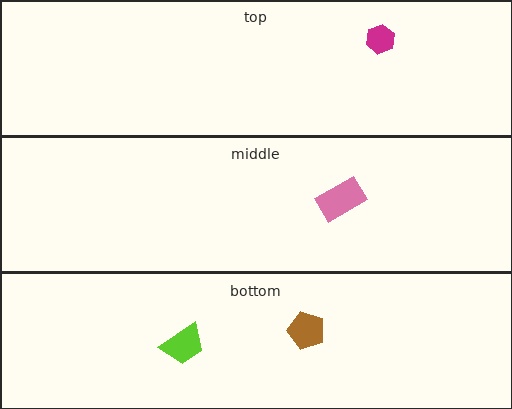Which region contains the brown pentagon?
The bottom region.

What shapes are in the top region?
The magenta hexagon.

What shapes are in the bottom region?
The brown pentagon, the lime trapezoid.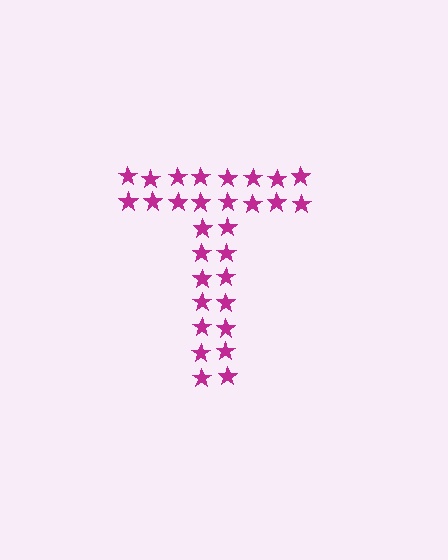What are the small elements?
The small elements are stars.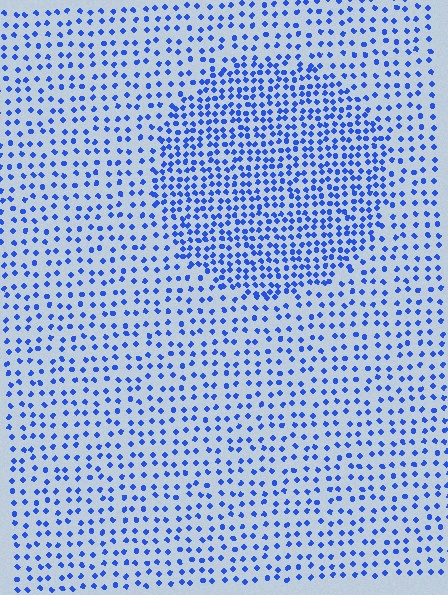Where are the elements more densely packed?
The elements are more densely packed inside the circle boundary.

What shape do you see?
I see a circle.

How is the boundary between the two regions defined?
The boundary is defined by a change in element density (approximately 1.9x ratio). All elements are the same color, size, and shape.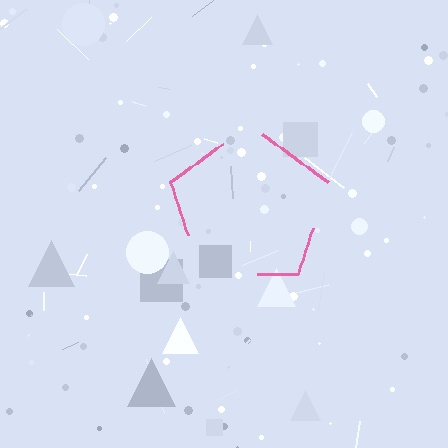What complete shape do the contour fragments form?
The contour fragments form a pentagon.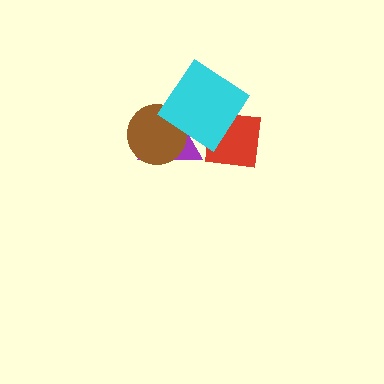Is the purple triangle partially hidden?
Yes, it is partially covered by another shape.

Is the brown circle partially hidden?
Yes, it is partially covered by another shape.